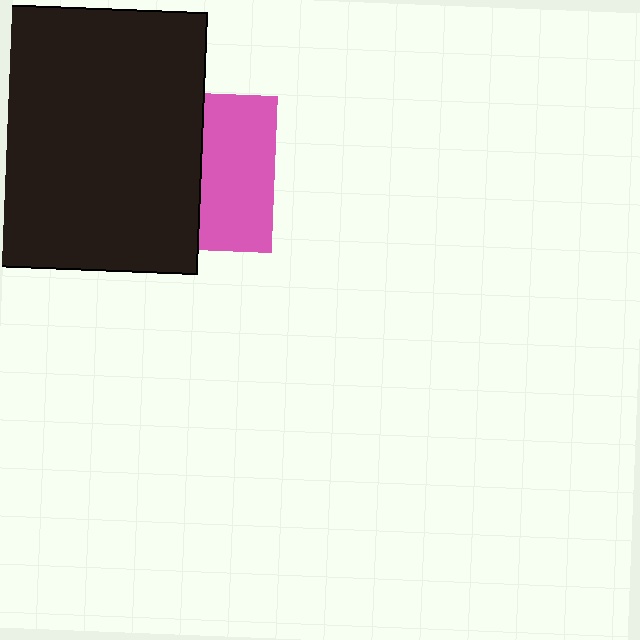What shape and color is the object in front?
The object in front is a black square.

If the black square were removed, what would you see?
You would see the complete pink square.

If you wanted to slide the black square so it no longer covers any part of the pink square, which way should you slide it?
Slide it left — that is the most direct way to separate the two shapes.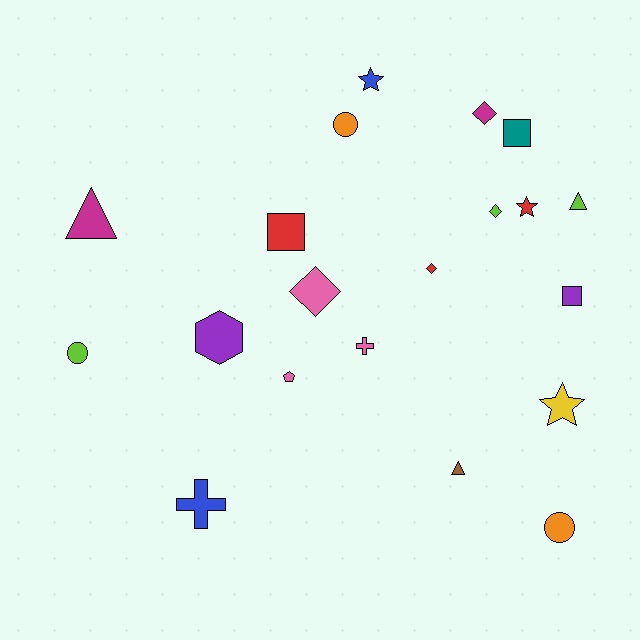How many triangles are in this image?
There are 3 triangles.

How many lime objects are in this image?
There are 3 lime objects.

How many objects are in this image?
There are 20 objects.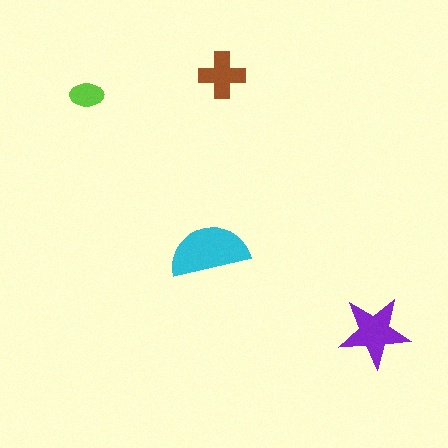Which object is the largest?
The cyan semicircle.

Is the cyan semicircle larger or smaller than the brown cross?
Larger.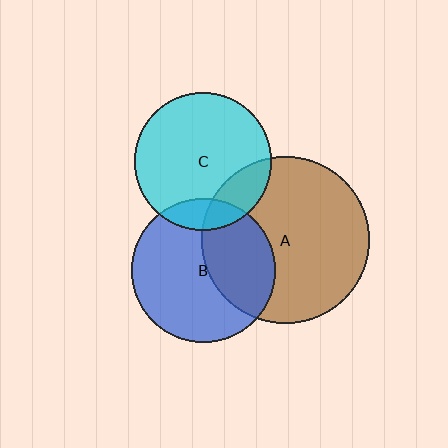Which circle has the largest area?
Circle A (brown).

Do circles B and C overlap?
Yes.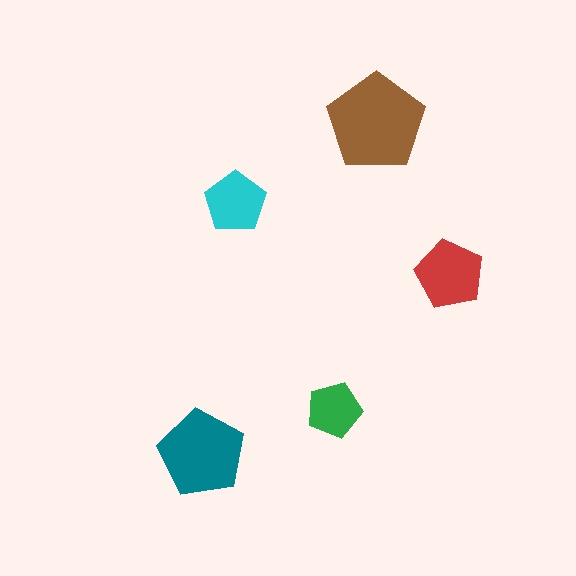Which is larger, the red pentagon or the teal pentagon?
The teal one.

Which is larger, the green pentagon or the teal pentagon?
The teal one.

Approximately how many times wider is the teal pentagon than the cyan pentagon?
About 1.5 times wider.